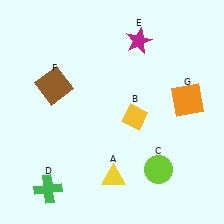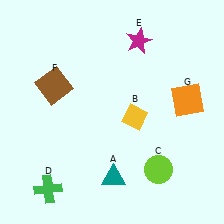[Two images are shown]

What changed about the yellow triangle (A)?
In Image 1, A is yellow. In Image 2, it changed to teal.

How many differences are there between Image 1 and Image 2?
There is 1 difference between the two images.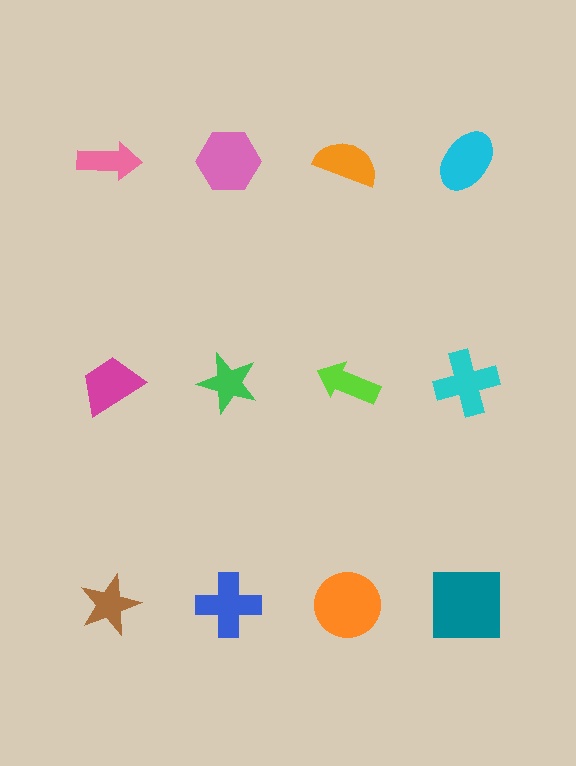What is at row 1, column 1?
A pink arrow.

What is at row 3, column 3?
An orange circle.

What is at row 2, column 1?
A magenta trapezoid.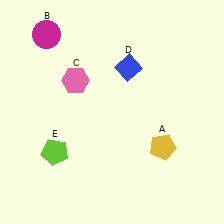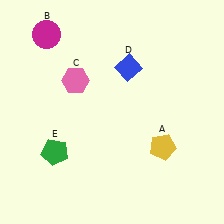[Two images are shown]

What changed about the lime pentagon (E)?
In Image 1, E is lime. In Image 2, it changed to green.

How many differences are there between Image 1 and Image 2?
There is 1 difference between the two images.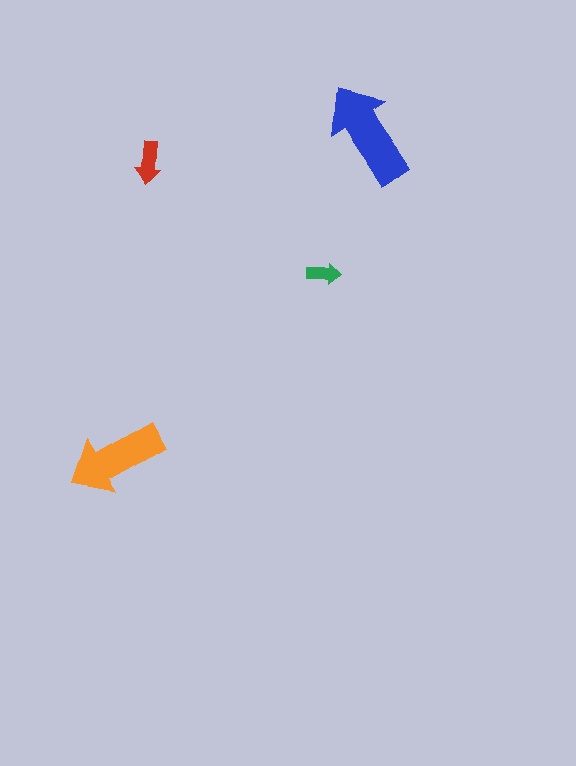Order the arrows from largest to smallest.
the blue one, the orange one, the red one, the green one.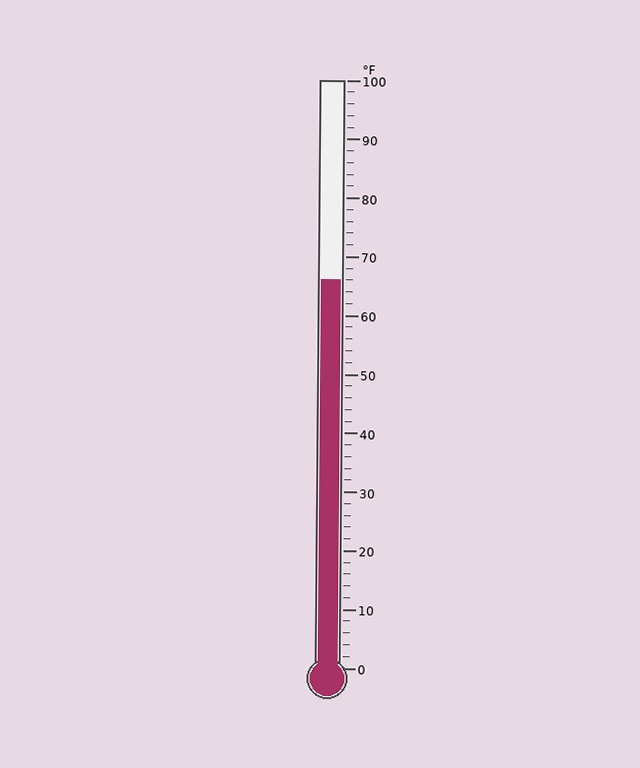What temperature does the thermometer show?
The thermometer shows approximately 66°F.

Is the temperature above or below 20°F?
The temperature is above 20°F.